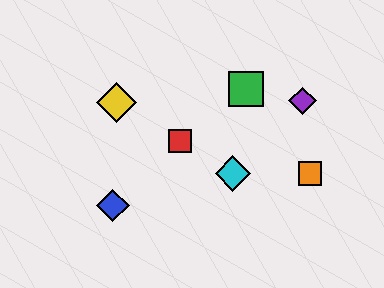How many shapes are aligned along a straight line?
3 shapes (the red square, the yellow diamond, the cyan diamond) are aligned along a straight line.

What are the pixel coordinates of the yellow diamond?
The yellow diamond is at (117, 102).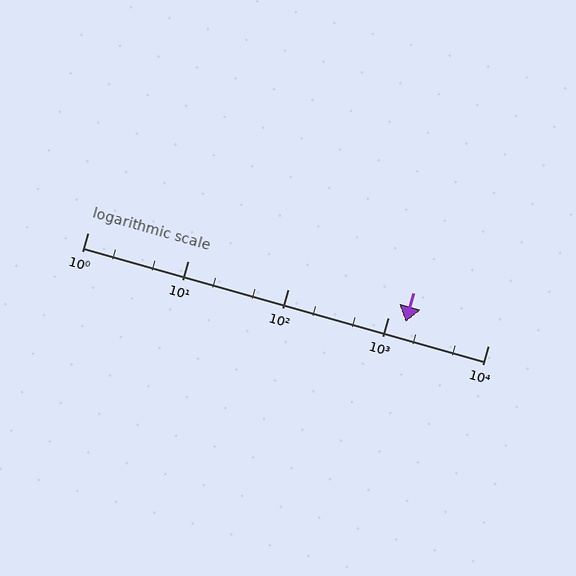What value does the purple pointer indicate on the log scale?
The pointer indicates approximately 1500.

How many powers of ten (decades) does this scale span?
The scale spans 4 decades, from 1 to 10000.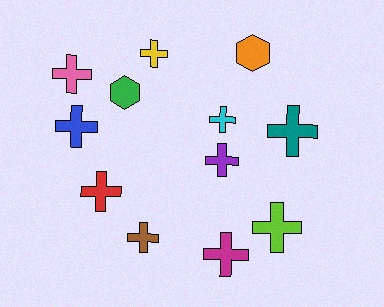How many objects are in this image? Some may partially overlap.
There are 12 objects.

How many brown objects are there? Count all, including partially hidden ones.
There is 1 brown object.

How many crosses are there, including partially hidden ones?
There are 10 crosses.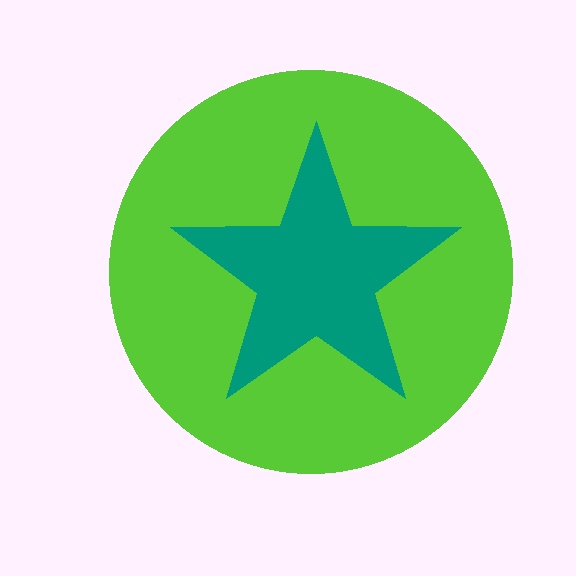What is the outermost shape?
The lime circle.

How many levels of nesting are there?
2.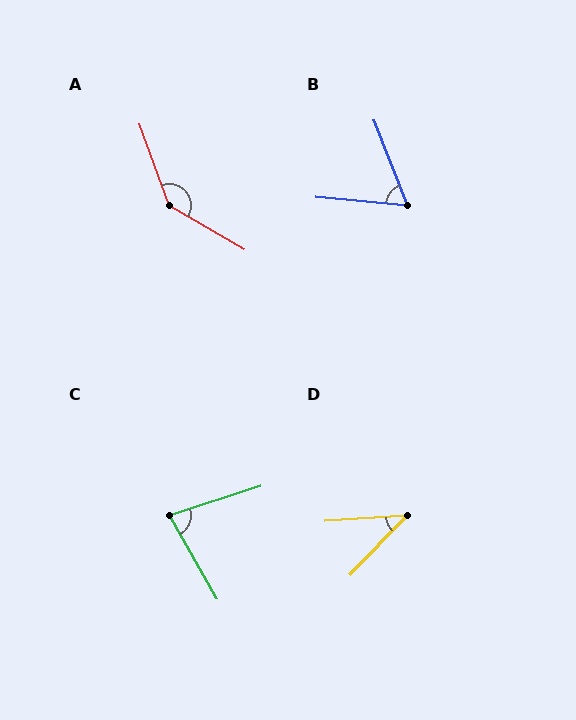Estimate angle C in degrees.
Approximately 78 degrees.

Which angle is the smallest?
D, at approximately 42 degrees.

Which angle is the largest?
A, at approximately 140 degrees.